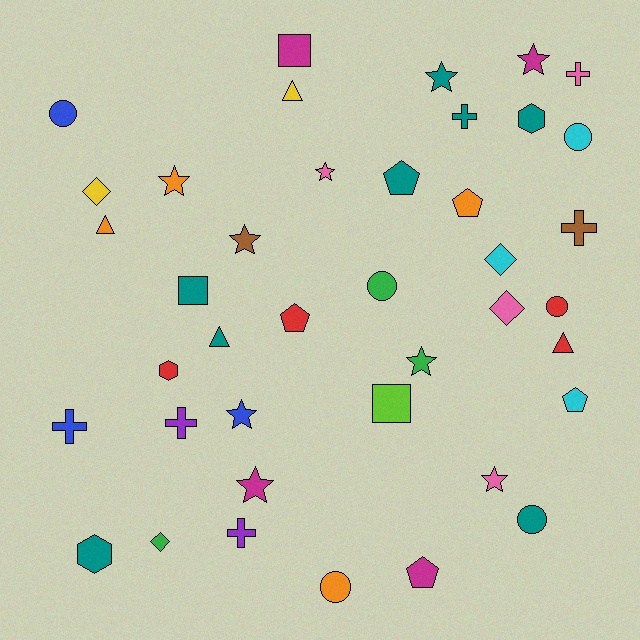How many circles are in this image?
There are 6 circles.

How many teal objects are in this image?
There are 8 teal objects.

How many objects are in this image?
There are 40 objects.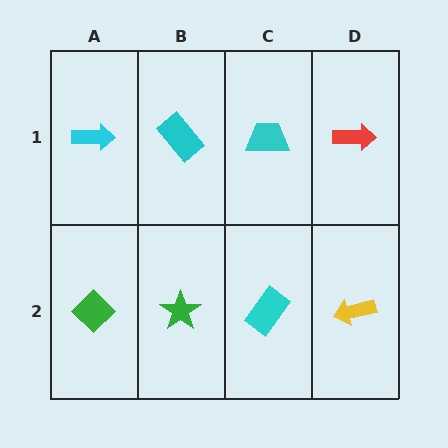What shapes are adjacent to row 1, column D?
A yellow arrow (row 2, column D), a cyan trapezoid (row 1, column C).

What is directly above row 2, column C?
A cyan trapezoid.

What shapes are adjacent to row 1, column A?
A green diamond (row 2, column A), a cyan rectangle (row 1, column B).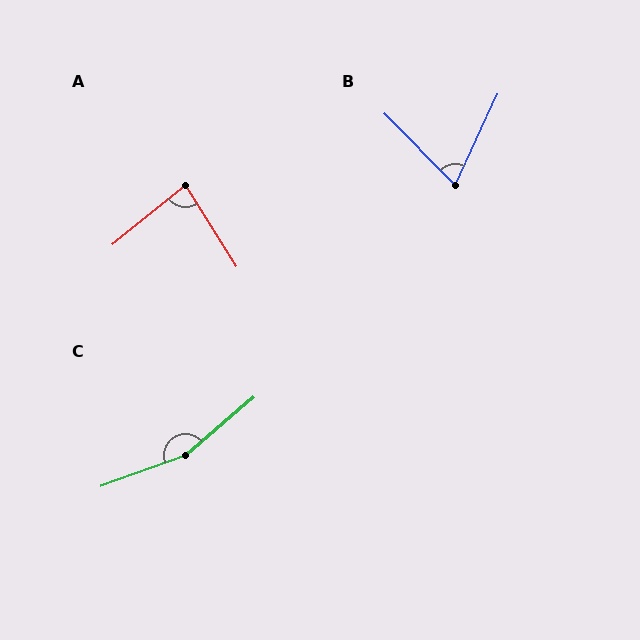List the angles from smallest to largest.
B (69°), A (84°), C (160°).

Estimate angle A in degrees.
Approximately 84 degrees.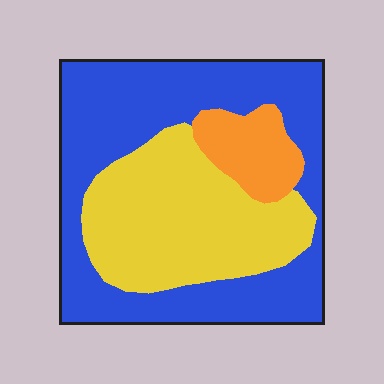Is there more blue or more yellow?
Blue.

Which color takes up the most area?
Blue, at roughly 55%.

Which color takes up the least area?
Orange, at roughly 10%.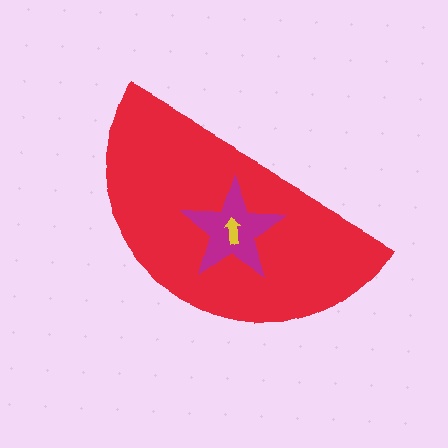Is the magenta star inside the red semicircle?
Yes.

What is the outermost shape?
The red semicircle.